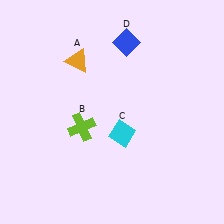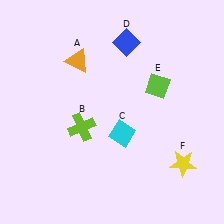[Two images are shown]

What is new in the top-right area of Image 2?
A lime diamond (E) was added in the top-right area of Image 2.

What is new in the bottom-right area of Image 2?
A yellow star (F) was added in the bottom-right area of Image 2.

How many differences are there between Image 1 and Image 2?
There are 2 differences between the two images.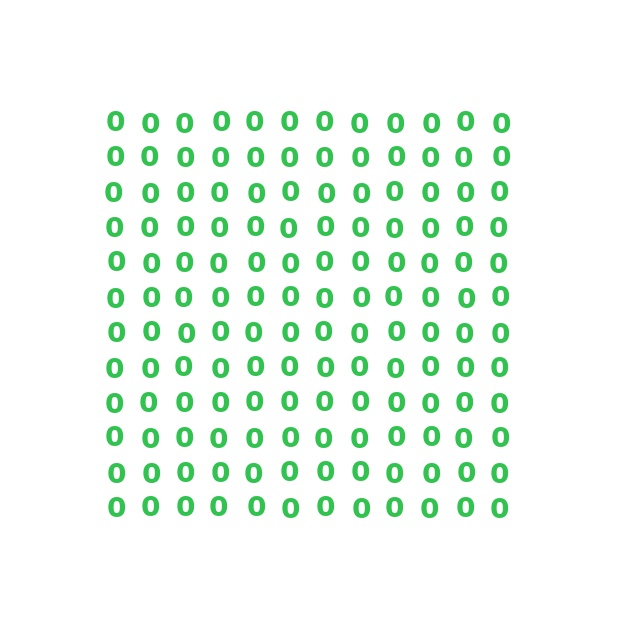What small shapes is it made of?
It is made of small digit 0's.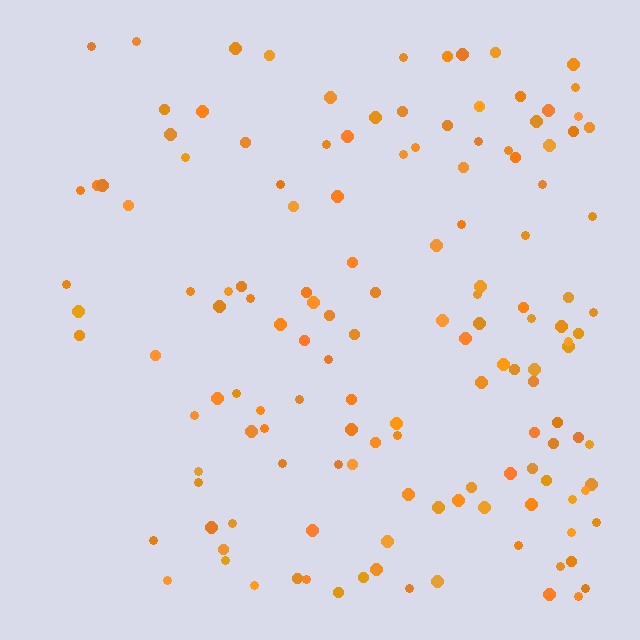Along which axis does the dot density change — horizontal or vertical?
Horizontal.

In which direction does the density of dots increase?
From left to right, with the right side densest.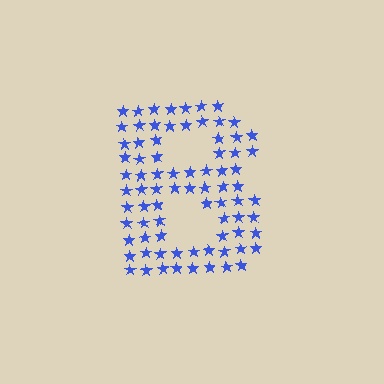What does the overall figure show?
The overall figure shows the letter B.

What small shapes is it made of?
It is made of small stars.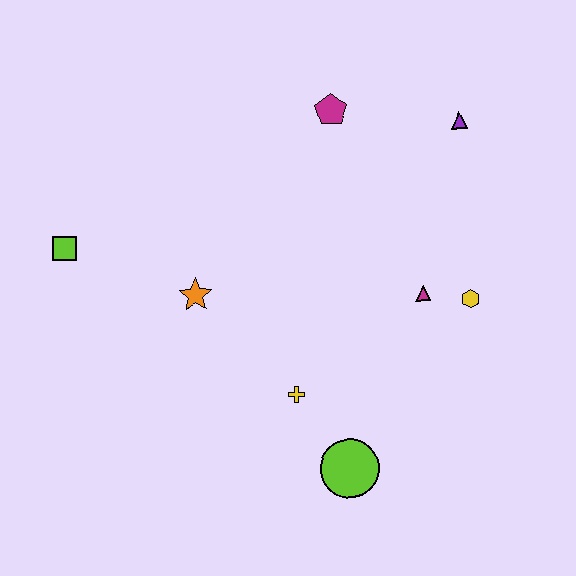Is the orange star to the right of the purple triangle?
No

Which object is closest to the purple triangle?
The magenta pentagon is closest to the purple triangle.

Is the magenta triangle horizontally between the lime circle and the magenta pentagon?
No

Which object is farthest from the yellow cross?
The purple triangle is farthest from the yellow cross.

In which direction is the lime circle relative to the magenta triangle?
The lime circle is below the magenta triangle.